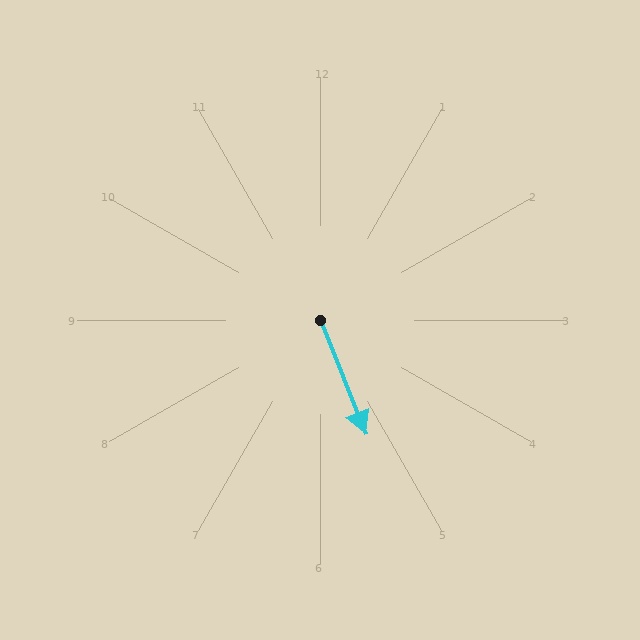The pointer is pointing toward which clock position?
Roughly 5 o'clock.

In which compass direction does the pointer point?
South.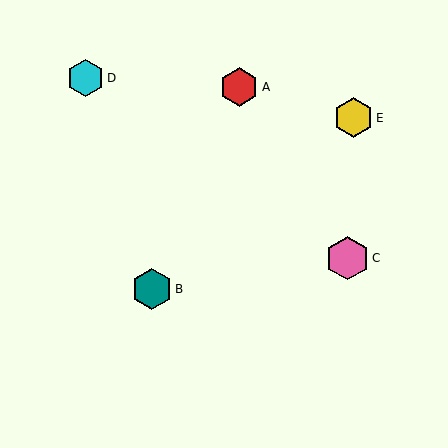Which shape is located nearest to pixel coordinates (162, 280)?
The teal hexagon (labeled B) at (152, 289) is nearest to that location.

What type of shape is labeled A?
Shape A is a red hexagon.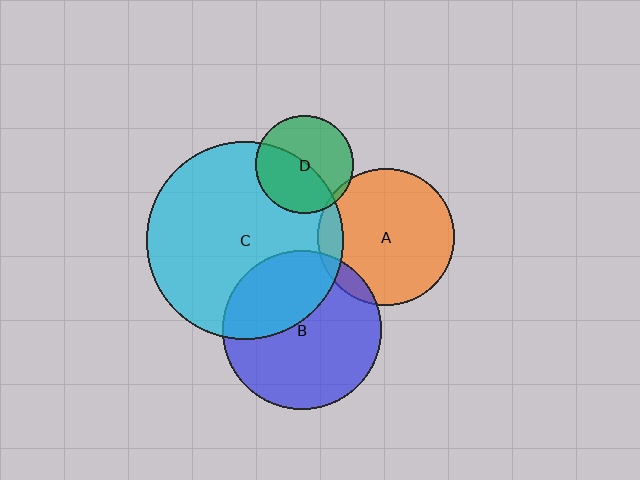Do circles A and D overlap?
Yes.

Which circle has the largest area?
Circle C (cyan).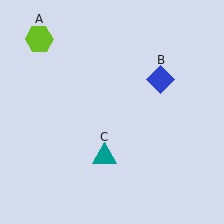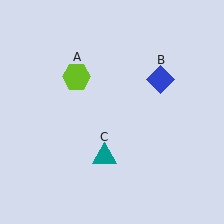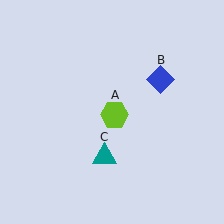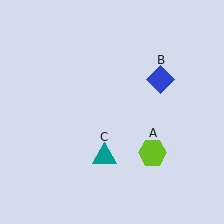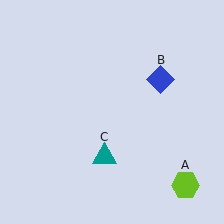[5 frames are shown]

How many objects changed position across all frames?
1 object changed position: lime hexagon (object A).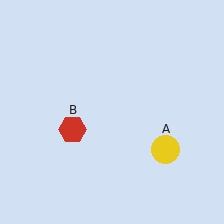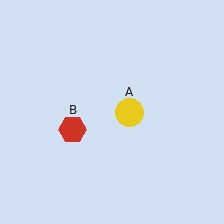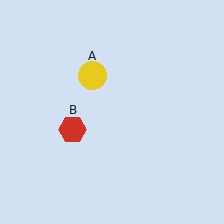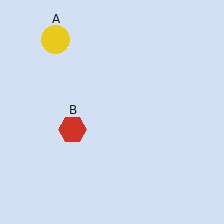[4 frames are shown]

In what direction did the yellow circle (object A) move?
The yellow circle (object A) moved up and to the left.